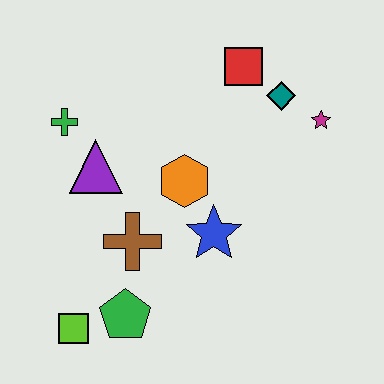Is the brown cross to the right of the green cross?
Yes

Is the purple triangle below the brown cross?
No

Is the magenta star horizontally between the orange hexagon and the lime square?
No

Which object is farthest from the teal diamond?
The lime square is farthest from the teal diamond.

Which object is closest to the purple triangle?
The green cross is closest to the purple triangle.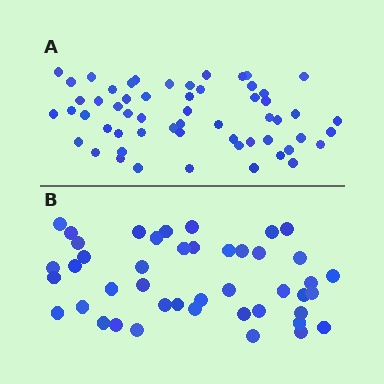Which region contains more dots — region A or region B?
Region A (the top region) has more dots.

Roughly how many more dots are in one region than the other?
Region A has approximately 15 more dots than region B.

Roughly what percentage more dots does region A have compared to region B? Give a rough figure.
About 30% more.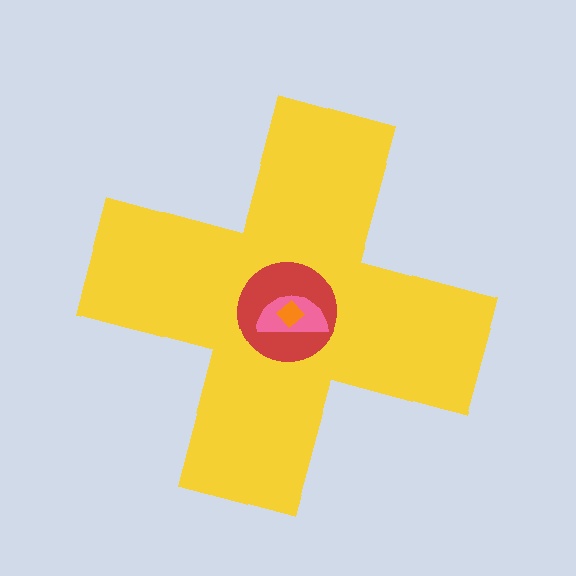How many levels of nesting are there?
4.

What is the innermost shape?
The orange diamond.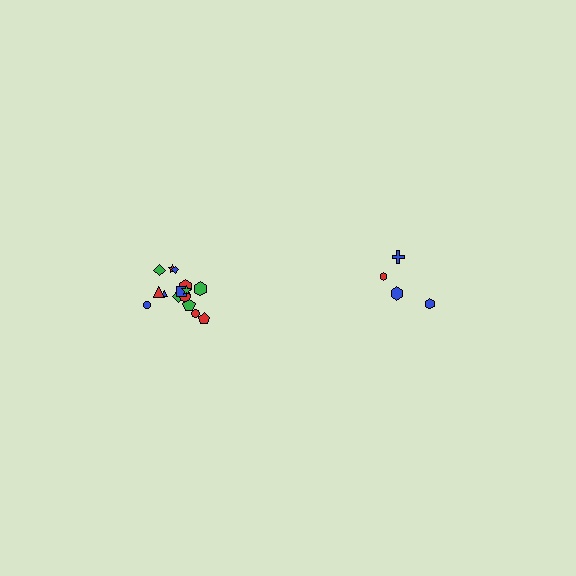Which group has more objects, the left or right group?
The left group.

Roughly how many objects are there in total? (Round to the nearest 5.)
Roughly 20 objects in total.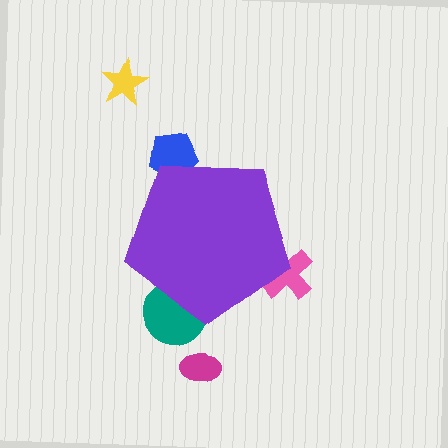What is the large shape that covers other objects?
A purple pentagon.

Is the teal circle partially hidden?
Yes, the teal circle is partially hidden behind the purple pentagon.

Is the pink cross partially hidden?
Yes, the pink cross is partially hidden behind the purple pentagon.